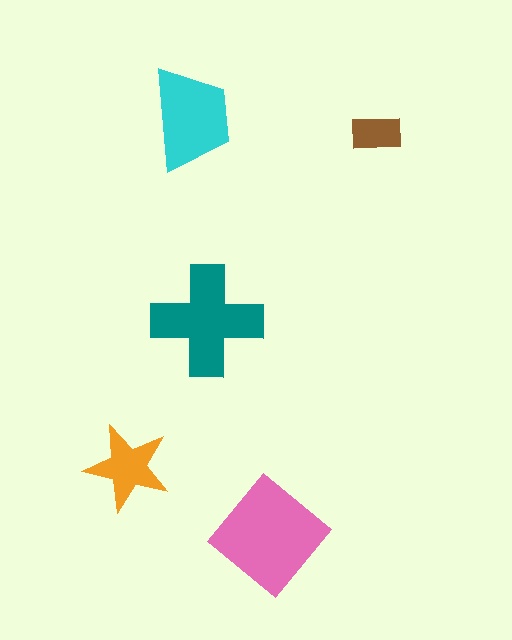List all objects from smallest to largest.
The brown rectangle, the orange star, the cyan trapezoid, the teal cross, the pink diamond.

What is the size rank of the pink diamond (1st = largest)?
1st.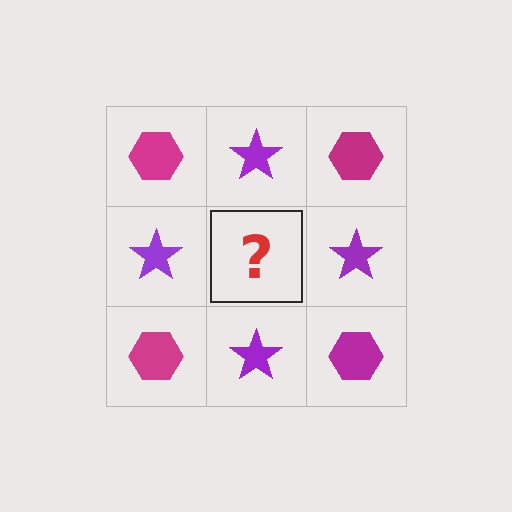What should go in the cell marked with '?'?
The missing cell should contain a magenta hexagon.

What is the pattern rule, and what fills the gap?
The rule is that it alternates magenta hexagon and purple star in a checkerboard pattern. The gap should be filled with a magenta hexagon.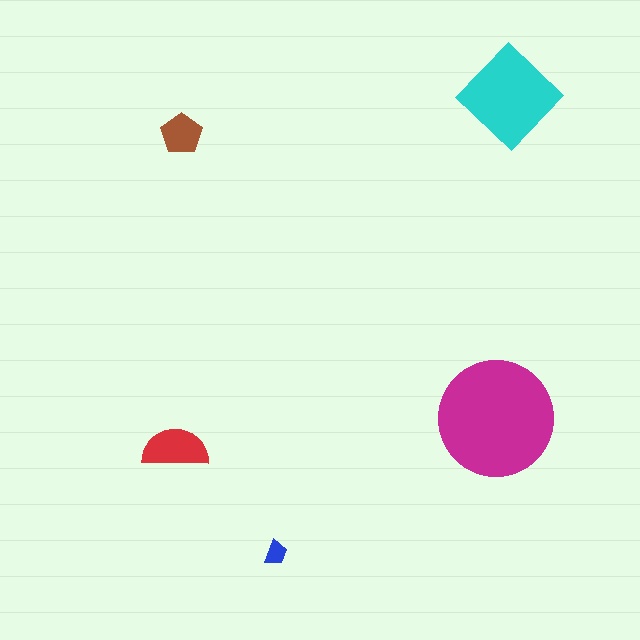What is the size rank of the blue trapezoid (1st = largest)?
5th.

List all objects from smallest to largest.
The blue trapezoid, the brown pentagon, the red semicircle, the cyan diamond, the magenta circle.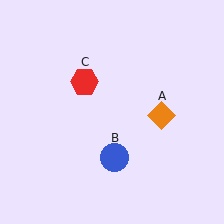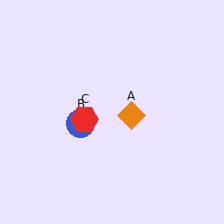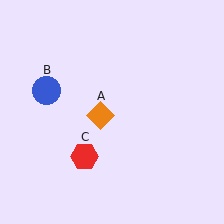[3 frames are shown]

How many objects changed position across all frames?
3 objects changed position: orange diamond (object A), blue circle (object B), red hexagon (object C).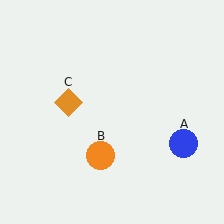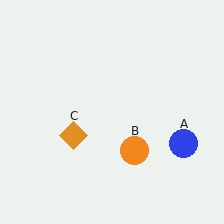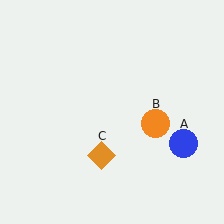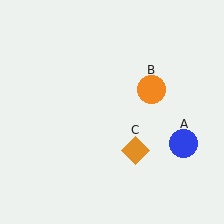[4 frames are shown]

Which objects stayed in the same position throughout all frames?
Blue circle (object A) remained stationary.